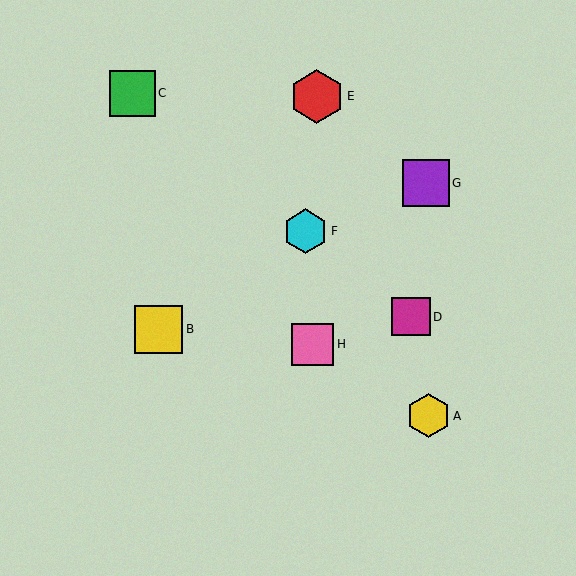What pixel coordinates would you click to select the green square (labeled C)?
Click at (132, 93) to select the green square C.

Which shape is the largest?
The red hexagon (labeled E) is the largest.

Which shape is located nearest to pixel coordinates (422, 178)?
The purple square (labeled G) at (426, 183) is nearest to that location.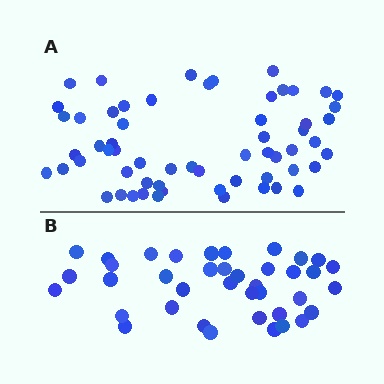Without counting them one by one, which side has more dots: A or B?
Region A (the top region) has more dots.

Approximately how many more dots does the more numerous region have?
Region A has approximately 20 more dots than region B.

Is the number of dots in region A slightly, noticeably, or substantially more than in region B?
Region A has substantially more. The ratio is roughly 1.5 to 1.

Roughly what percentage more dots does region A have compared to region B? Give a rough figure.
About 55% more.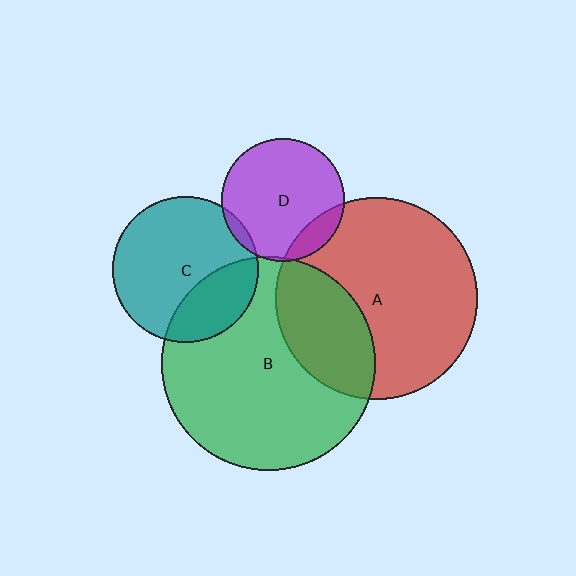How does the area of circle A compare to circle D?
Approximately 2.7 times.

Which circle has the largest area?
Circle B (green).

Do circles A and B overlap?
Yes.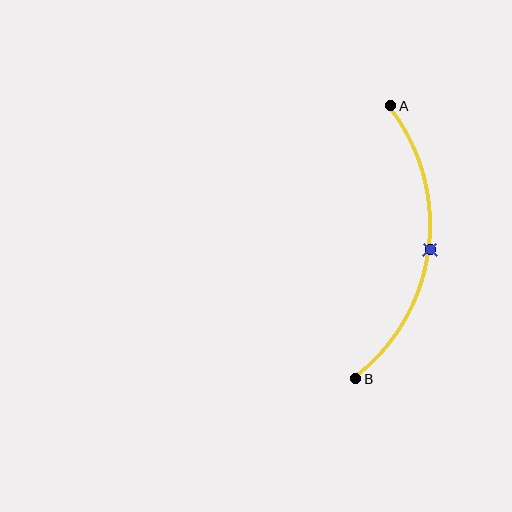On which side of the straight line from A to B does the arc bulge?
The arc bulges to the right of the straight line connecting A and B.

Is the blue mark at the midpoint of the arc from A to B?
Yes. The blue mark lies on the arc at equal arc-length from both A and B — it is the arc midpoint.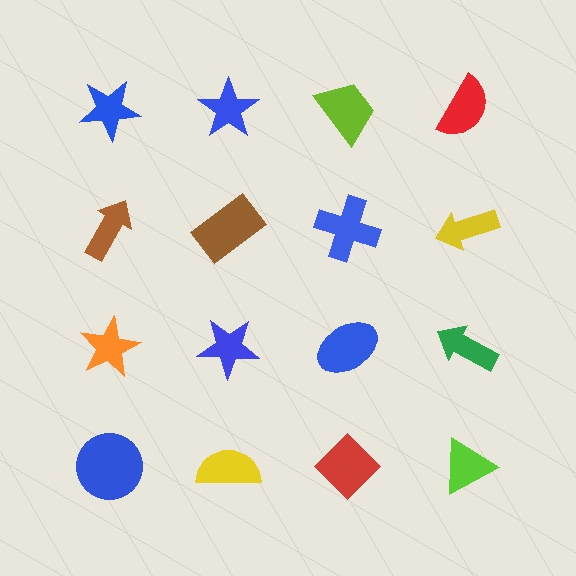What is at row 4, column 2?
A yellow semicircle.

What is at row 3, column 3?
A blue ellipse.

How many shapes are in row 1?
4 shapes.